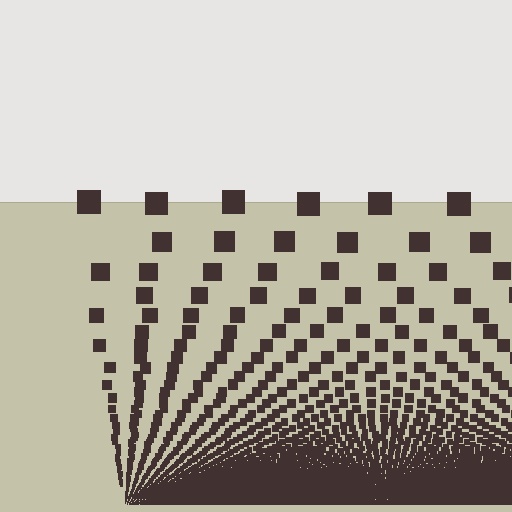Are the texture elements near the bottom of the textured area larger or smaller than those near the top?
Smaller. The gradient is inverted — elements near the bottom are smaller and denser.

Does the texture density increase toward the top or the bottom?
Density increases toward the bottom.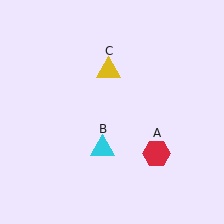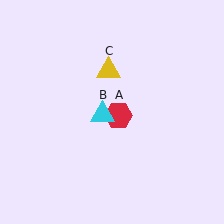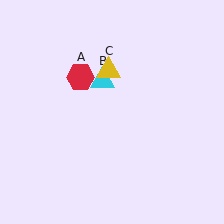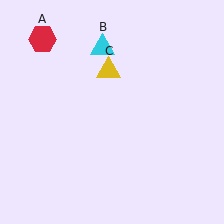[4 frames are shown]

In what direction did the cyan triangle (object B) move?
The cyan triangle (object B) moved up.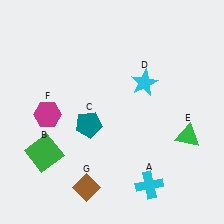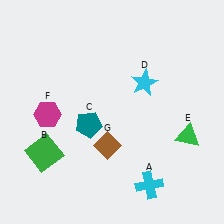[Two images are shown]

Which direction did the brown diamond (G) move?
The brown diamond (G) moved up.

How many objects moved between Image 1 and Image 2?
1 object moved between the two images.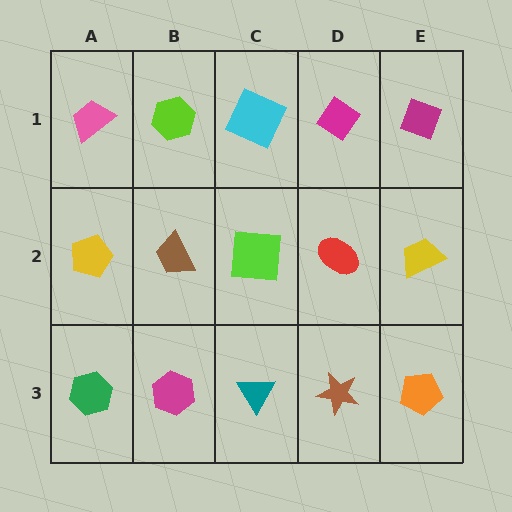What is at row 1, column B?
A lime hexagon.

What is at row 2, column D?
A red ellipse.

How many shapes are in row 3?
5 shapes.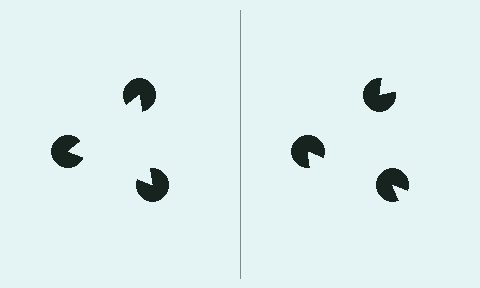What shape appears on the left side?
An illusory triangle.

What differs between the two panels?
The pac-man discs are positioned identically on both sides; only the wedge orientations differ. On the left they align to a triangle; on the right they are misaligned.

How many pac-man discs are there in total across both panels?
6 — 3 on each side.